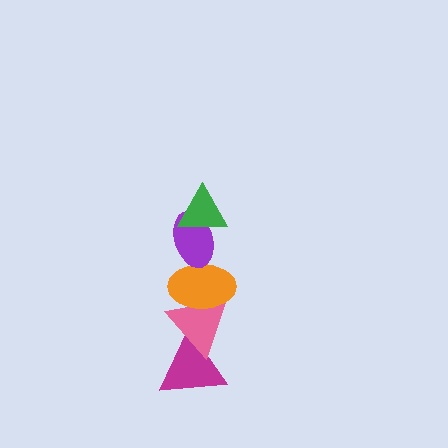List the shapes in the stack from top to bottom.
From top to bottom: the green triangle, the purple ellipse, the orange ellipse, the pink triangle, the magenta triangle.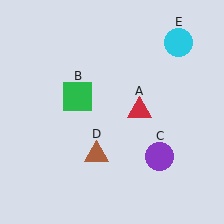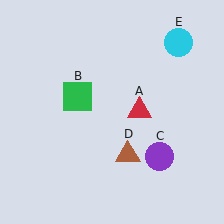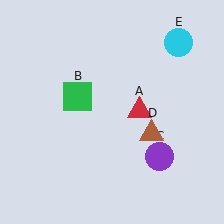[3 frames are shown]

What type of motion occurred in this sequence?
The brown triangle (object D) rotated counterclockwise around the center of the scene.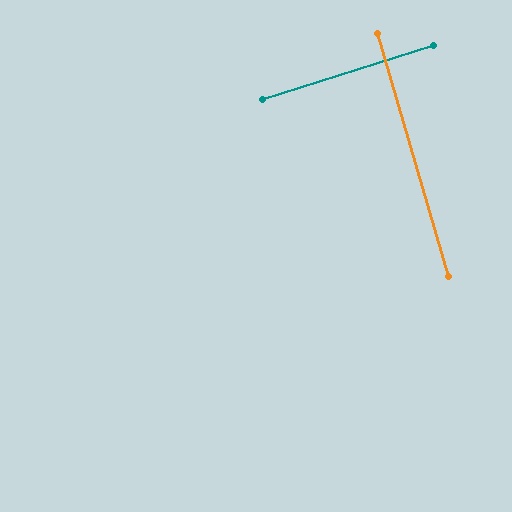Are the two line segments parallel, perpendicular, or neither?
Perpendicular — they meet at approximately 89°.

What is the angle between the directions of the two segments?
Approximately 89 degrees.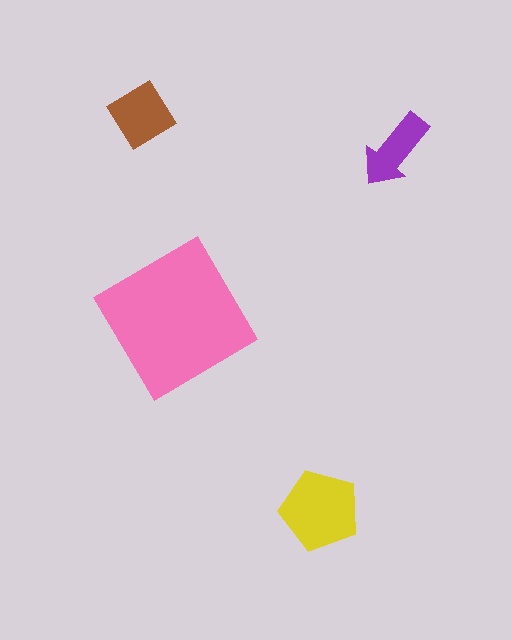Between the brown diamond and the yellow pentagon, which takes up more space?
The yellow pentagon.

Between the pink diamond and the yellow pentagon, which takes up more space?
The pink diamond.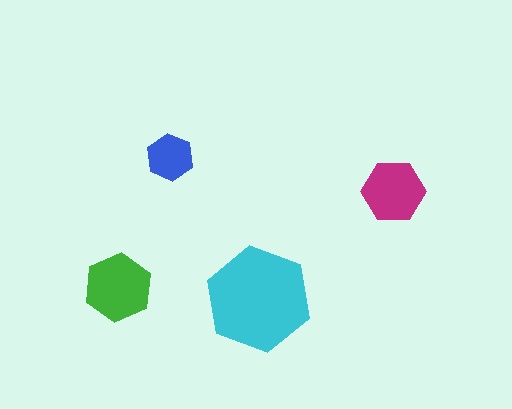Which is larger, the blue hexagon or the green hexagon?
The green one.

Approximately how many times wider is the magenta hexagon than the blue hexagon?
About 1.5 times wider.